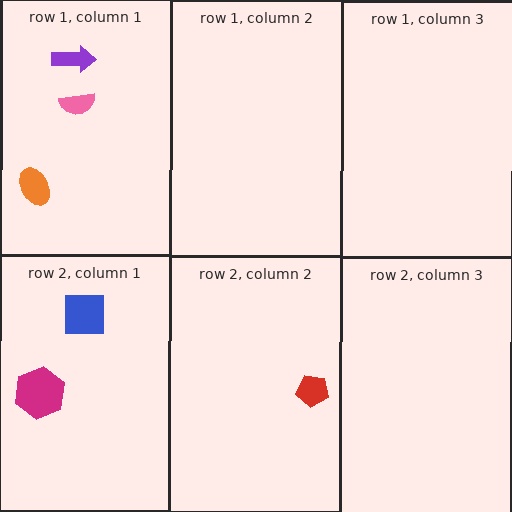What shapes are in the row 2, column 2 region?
The red pentagon.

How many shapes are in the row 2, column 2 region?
1.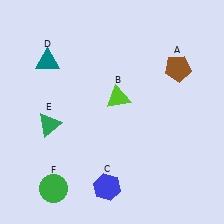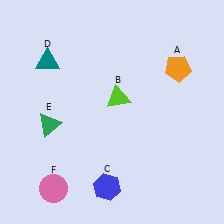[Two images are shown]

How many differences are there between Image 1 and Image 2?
There are 2 differences between the two images.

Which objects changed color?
A changed from brown to orange. F changed from green to pink.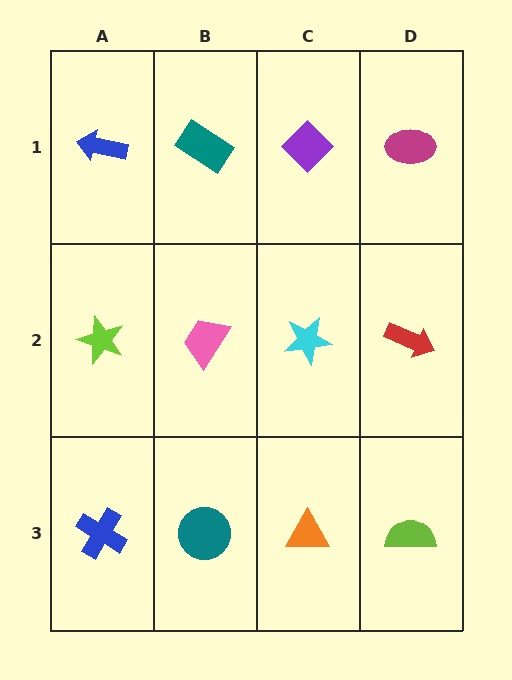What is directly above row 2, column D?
A magenta ellipse.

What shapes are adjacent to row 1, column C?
A cyan star (row 2, column C), a teal rectangle (row 1, column B), a magenta ellipse (row 1, column D).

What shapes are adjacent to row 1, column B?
A pink trapezoid (row 2, column B), a blue arrow (row 1, column A), a purple diamond (row 1, column C).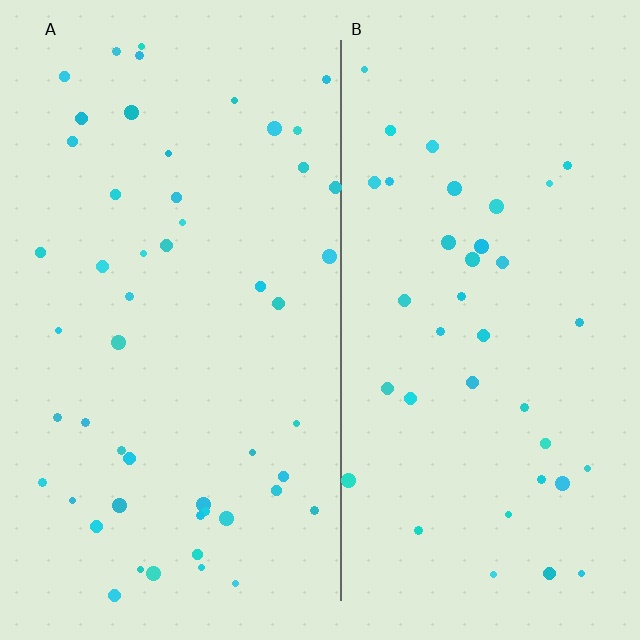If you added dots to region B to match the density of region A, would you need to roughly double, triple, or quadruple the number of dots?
Approximately double.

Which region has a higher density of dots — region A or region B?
A (the left).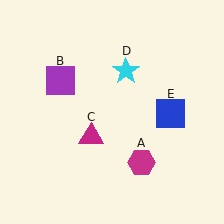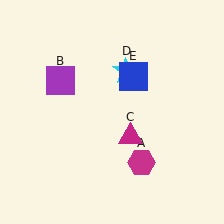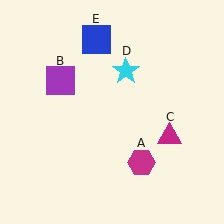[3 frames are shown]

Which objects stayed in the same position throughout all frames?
Magenta hexagon (object A) and purple square (object B) and cyan star (object D) remained stationary.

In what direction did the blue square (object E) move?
The blue square (object E) moved up and to the left.